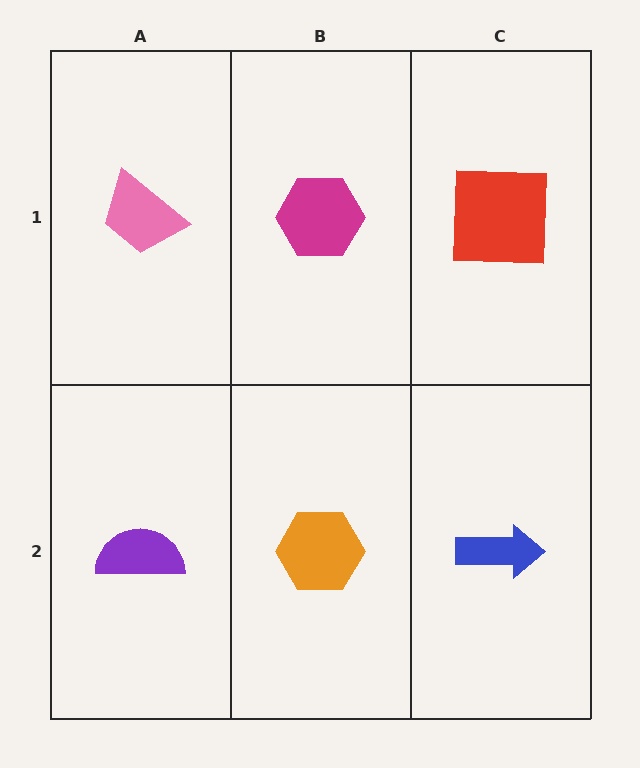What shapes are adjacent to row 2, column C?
A red square (row 1, column C), an orange hexagon (row 2, column B).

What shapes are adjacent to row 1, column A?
A purple semicircle (row 2, column A), a magenta hexagon (row 1, column B).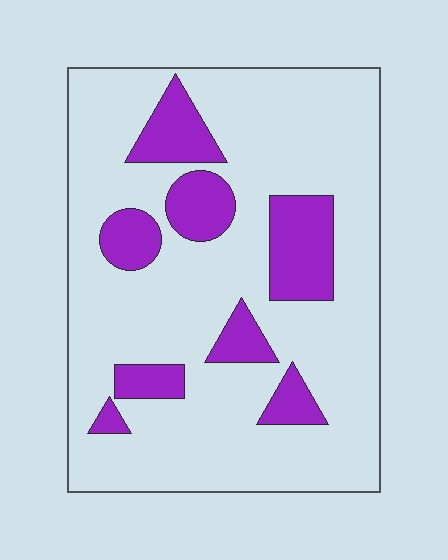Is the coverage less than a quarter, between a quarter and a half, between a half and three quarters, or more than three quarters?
Less than a quarter.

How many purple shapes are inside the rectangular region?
8.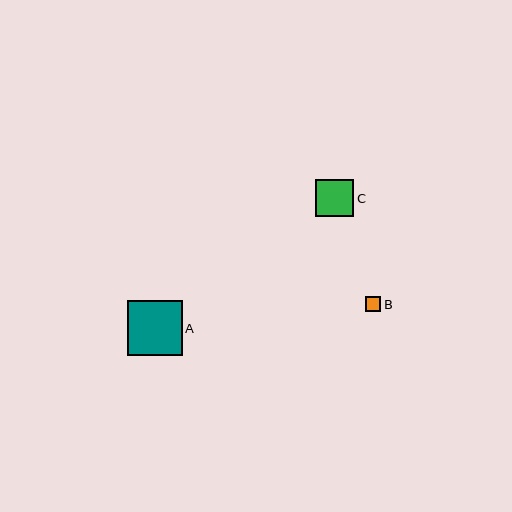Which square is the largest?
Square A is the largest with a size of approximately 55 pixels.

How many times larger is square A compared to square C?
Square A is approximately 1.4 times the size of square C.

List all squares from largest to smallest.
From largest to smallest: A, C, B.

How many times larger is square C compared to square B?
Square C is approximately 2.4 times the size of square B.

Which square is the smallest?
Square B is the smallest with a size of approximately 16 pixels.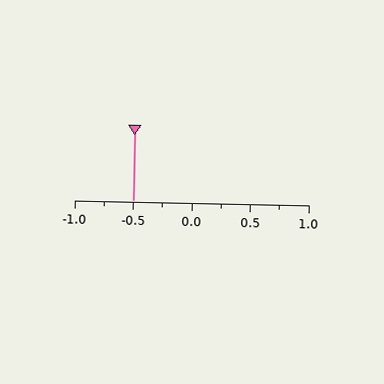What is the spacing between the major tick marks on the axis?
The major ticks are spaced 0.5 apart.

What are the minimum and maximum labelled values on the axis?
The axis runs from -1.0 to 1.0.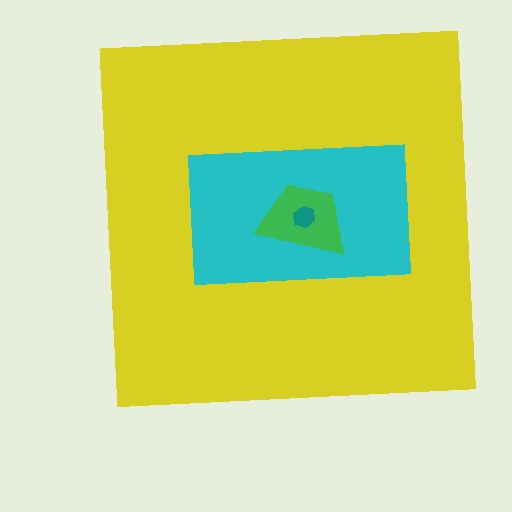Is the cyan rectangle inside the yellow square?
Yes.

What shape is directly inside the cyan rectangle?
The green trapezoid.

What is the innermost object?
The teal hexagon.